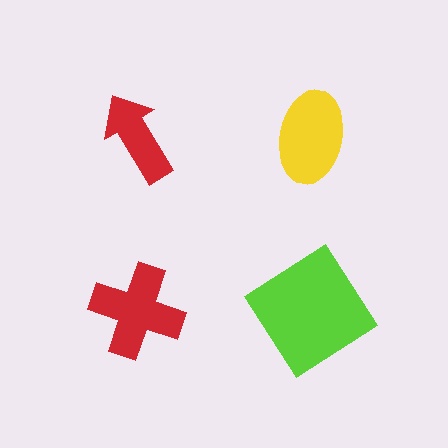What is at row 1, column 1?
A red arrow.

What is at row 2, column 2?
A lime diamond.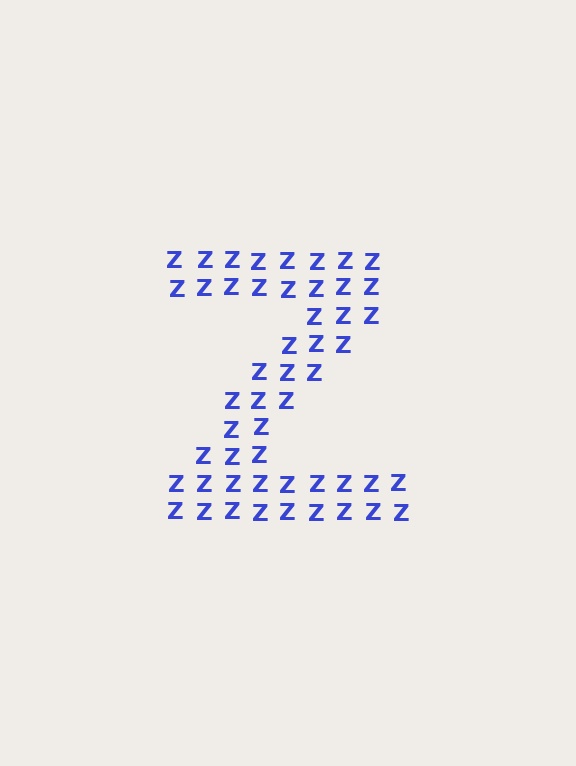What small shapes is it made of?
It is made of small letter Z's.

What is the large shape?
The large shape is the letter Z.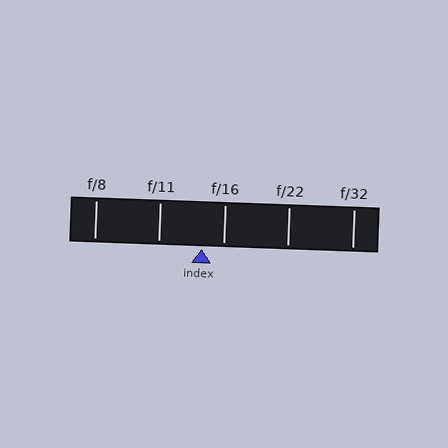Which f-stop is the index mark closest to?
The index mark is closest to f/16.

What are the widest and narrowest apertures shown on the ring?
The widest aperture shown is f/8 and the narrowest is f/32.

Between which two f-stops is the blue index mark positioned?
The index mark is between f/11 and f/16.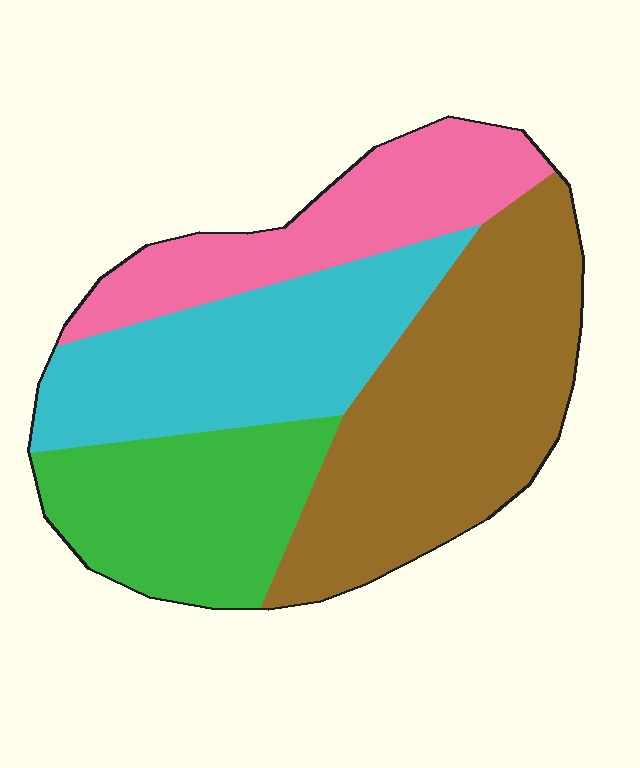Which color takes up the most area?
Brown, at roughly 35%.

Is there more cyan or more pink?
Cyan.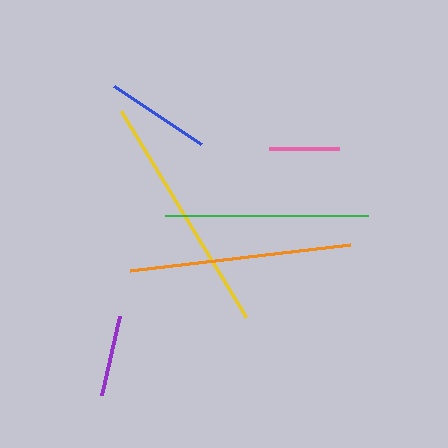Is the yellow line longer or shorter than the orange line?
The yellow line is longer than the orange line.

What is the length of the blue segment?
The blue segment is approximately 105 pixels long.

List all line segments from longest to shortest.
From longest to shortest: yellow, orange, green, blue, purple, pink.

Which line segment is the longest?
The yellow line is the longest at approximately 240 pixels.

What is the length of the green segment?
The green segment is approximately 204 pixels long.